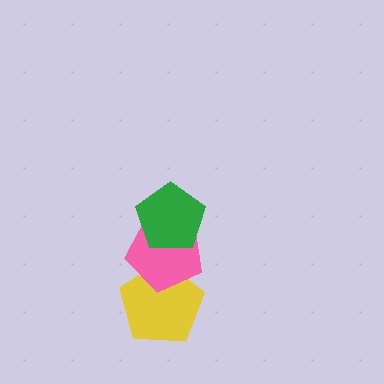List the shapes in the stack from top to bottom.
From top to bottom: the green pentagon, the pink pentagon, the yellow pentagon.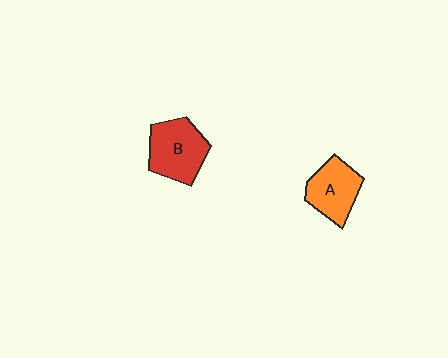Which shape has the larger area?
Shape B (red).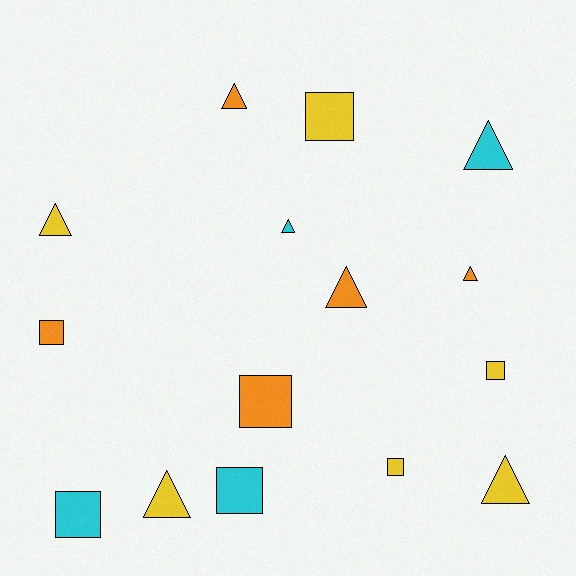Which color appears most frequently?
Yellow, with 6 objects.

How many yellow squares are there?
There are 3 yellow squares.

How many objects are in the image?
There are 15 objects.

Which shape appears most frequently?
Triangle, with 8 objects.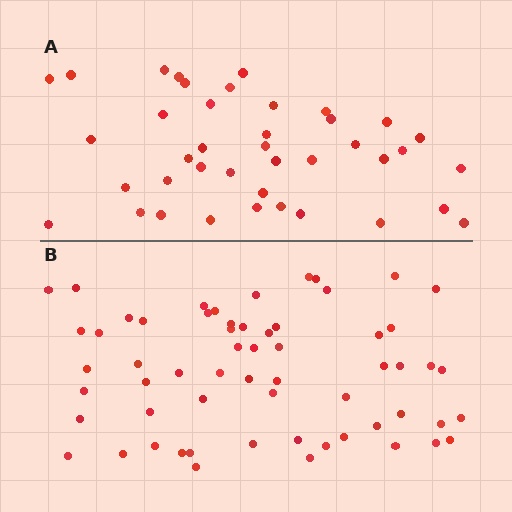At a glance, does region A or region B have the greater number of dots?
Region B (the bottom region) has more dots.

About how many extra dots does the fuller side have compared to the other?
Region B has approximately 20 more dots than region A.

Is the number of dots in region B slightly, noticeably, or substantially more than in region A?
Region B has substantially more. The ratio is roughly 1.5 to 1.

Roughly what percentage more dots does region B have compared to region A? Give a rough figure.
About 50% more.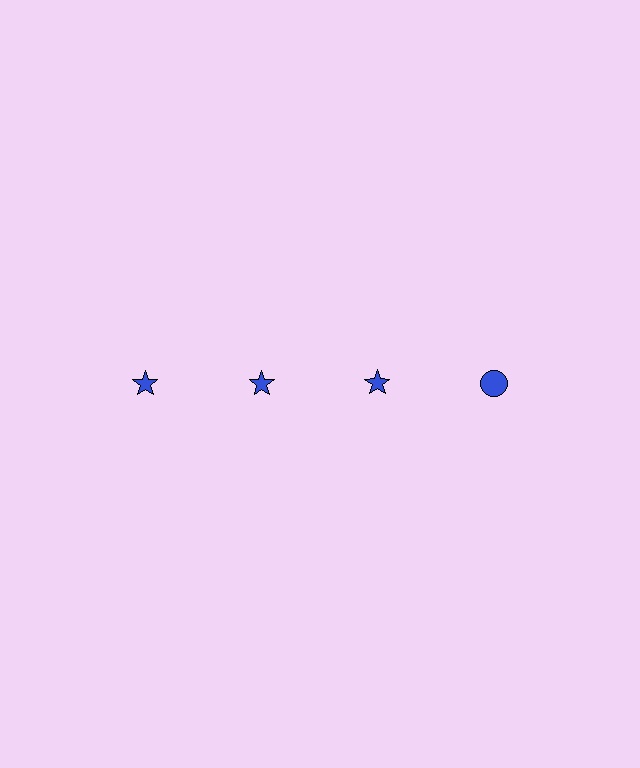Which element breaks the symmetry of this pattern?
The blue circle in the top row, second from right column breaks the symmetry. All other shapes are blue stars.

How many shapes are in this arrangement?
There are 4 shapes arranged in a grid pattern.